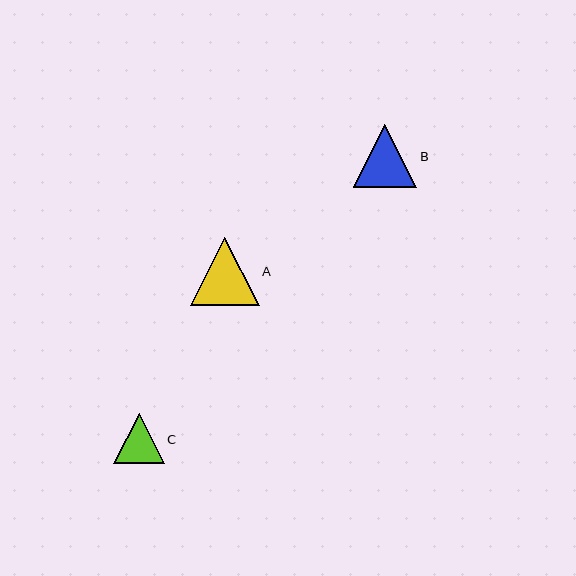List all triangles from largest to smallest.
From largest to smallest: A, B, C.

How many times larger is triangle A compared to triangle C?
Triangle A is approximately 1.4 times the size of triangle C.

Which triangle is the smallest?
Triangle C is the smallest with a size of approximately 50 pixels.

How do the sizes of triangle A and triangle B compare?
Triangle A and triangle B are approximately the same size.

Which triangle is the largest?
Triangle A is the largest with a size of approximately 69 pixels.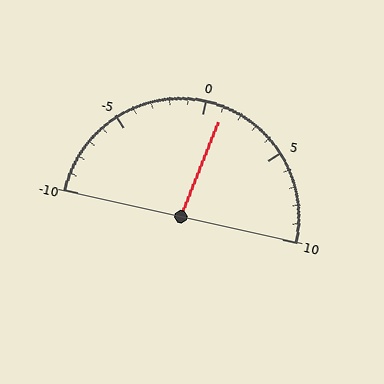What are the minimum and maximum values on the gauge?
The gauge ranges from -10 to 10.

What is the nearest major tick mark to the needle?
The nearest major tick mark is 0.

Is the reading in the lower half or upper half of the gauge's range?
The reading is in the upper half of the range (-10 to 10).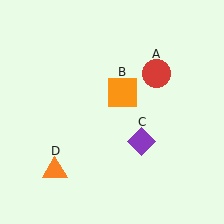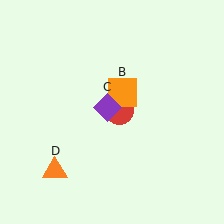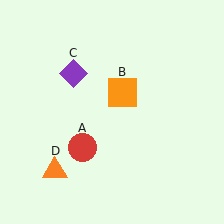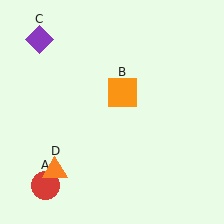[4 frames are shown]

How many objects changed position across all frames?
2 objects changed position: red circle (object A), purple diamond (object C).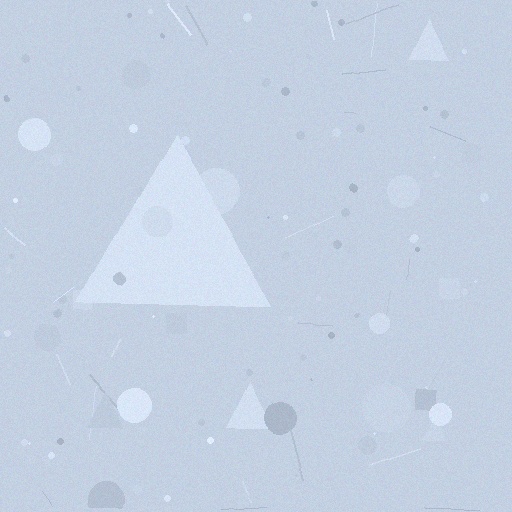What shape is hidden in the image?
A triangle is hidden in the image.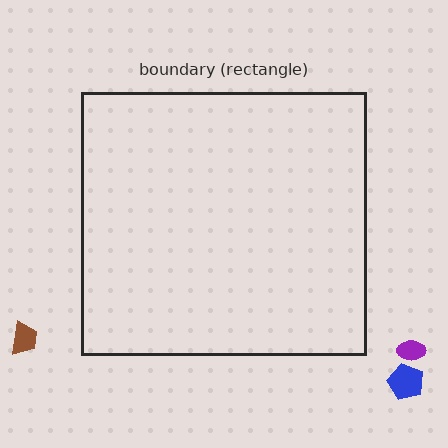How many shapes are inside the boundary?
0 inside, 3 outside.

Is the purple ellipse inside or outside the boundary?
Outside.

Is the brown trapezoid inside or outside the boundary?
Outside.